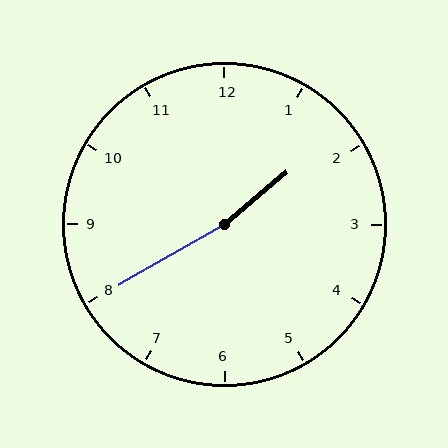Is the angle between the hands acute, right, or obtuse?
It is obtuse.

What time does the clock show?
1:40.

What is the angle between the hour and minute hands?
Approximately 170 degrees.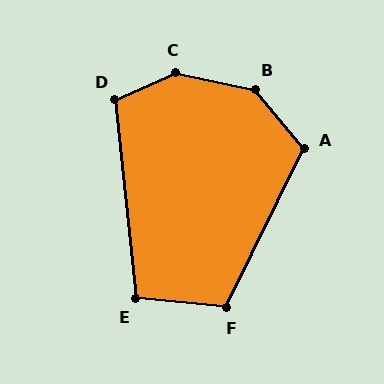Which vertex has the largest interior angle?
C, at approximately 144 degrees.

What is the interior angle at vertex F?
Approximately 110 degrees (obtuse).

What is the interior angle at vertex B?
Approximately 142 degrees (obtuse).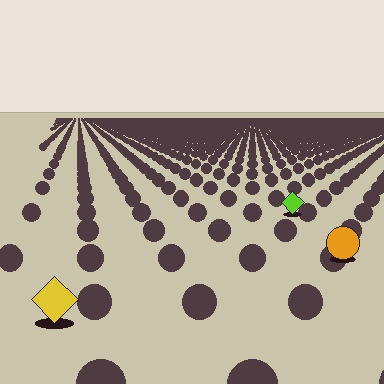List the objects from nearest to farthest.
From nearest to farthest: the yellow diamond, the orange circle, the lime diamond.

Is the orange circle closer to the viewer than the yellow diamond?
No. The yellow diamond is closer — you can tell from the texture gradient: the ground texture is coarser near it.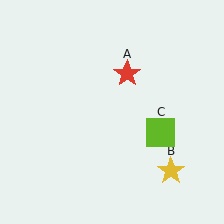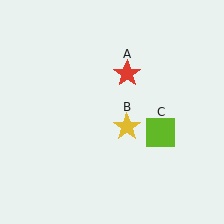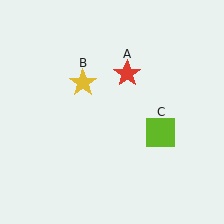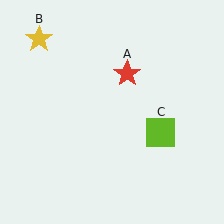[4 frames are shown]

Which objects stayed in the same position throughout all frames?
Red star (object A) and lime square (object C) remained stationary.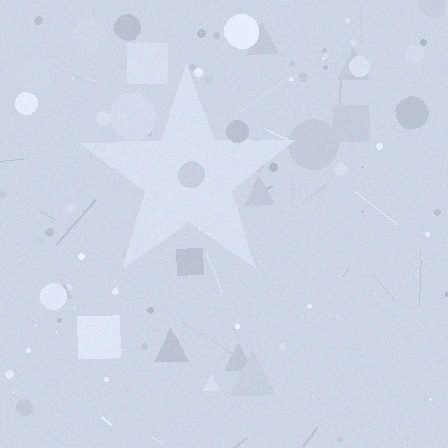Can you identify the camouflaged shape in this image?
The camouflaged shape is a star.